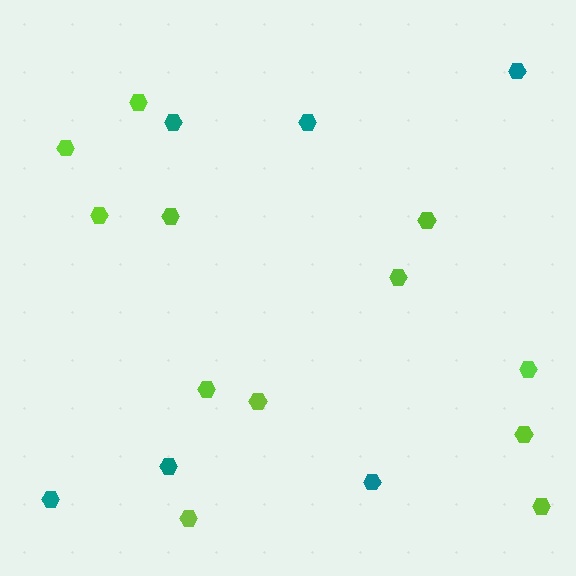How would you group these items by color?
There are 2 groups: one group of teal hexagons (6) and one group of lime hexagons (12).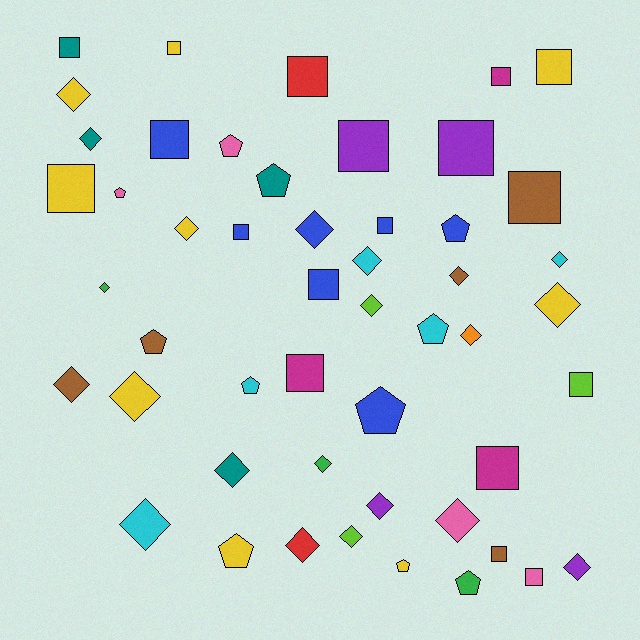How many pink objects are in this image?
There are 4 pink objects.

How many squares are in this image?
There are 18 squares.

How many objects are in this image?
There are 50 objects.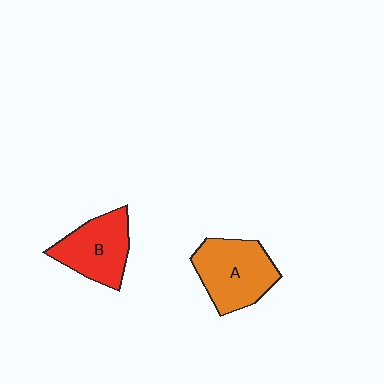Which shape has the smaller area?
Shape B (red).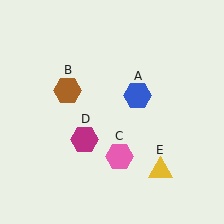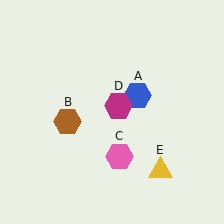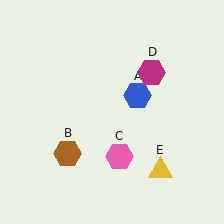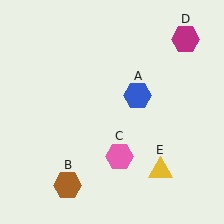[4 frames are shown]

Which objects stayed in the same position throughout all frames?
Blue hexagon (object A) and pink hexagon (object C) and yellow triangle (object E) remained stationary.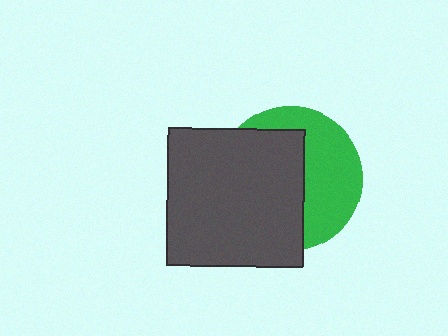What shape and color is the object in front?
The object in front is a dark gray square.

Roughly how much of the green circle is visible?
A small part of it is visible (roughly 44%).